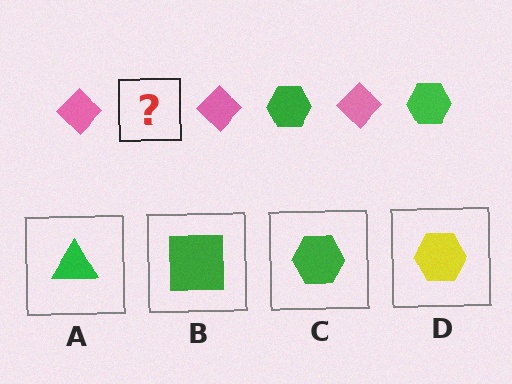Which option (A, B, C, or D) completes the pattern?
C.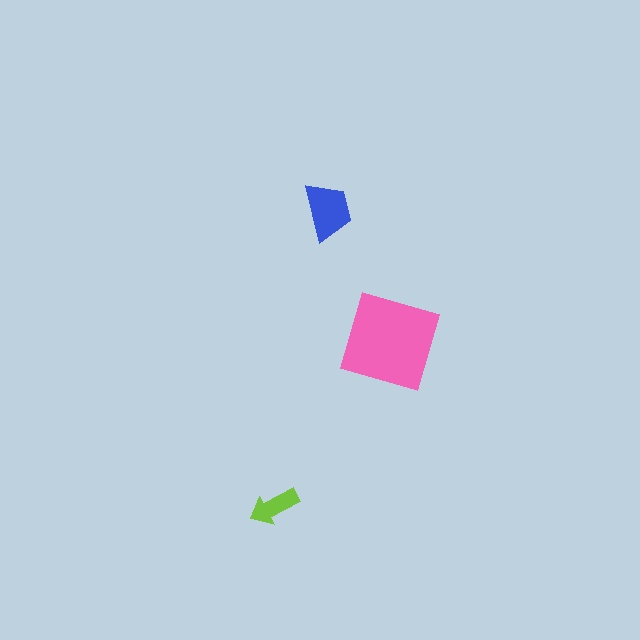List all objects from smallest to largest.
The lime arrow, the blue trapezoid, the pink diamond.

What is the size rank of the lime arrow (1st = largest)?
3rd.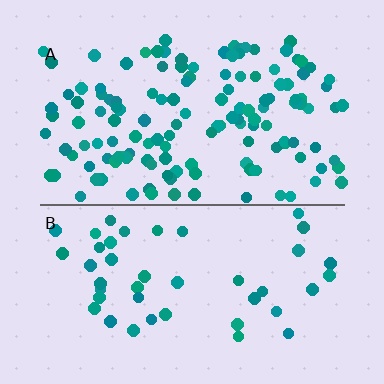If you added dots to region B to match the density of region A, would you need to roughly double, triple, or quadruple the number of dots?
Approximately triple.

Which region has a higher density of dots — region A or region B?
A (the top).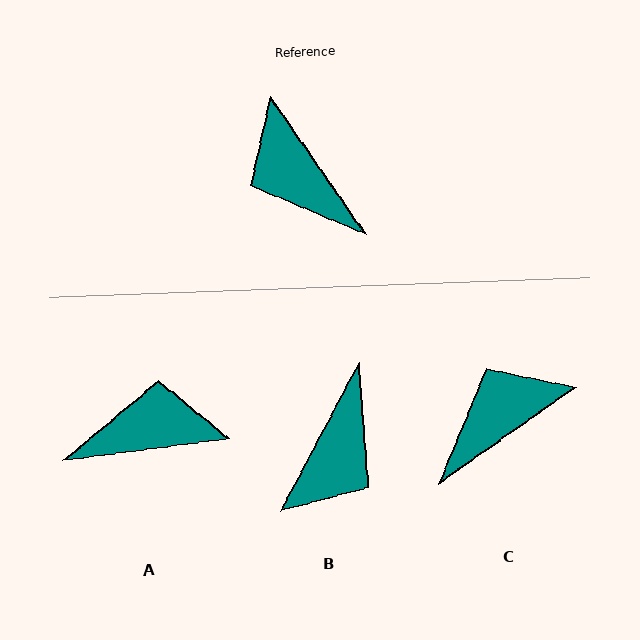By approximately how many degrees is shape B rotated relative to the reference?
Approximately 117 degrees counter-clockwise.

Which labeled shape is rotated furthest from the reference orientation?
B, about 117 degrees away.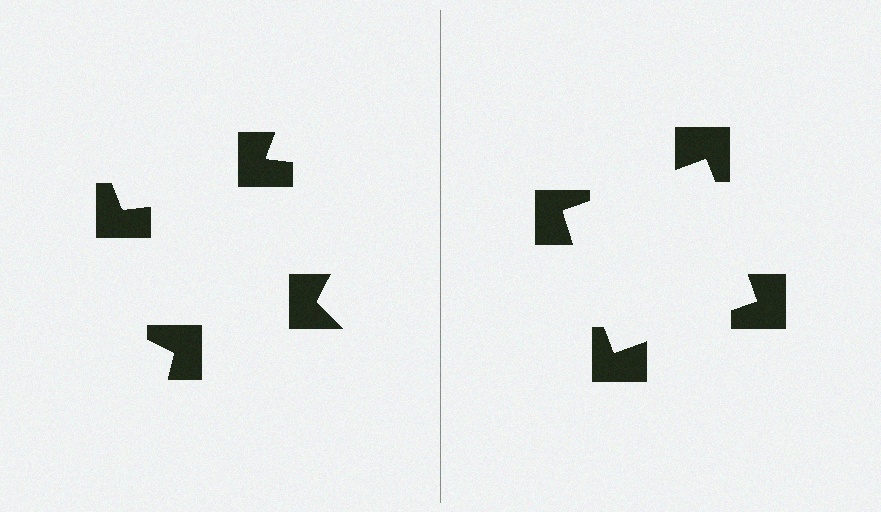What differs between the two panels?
The notched squares are positioned identically on both sides; only the wedge orientations differ. On the right they align to a square; on the left they are misaligned.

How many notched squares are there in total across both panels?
8 — 4 on each side.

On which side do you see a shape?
An illusory square appears on the right side. On the left side the wedge cuts are rotated, so no coherent shape forms.